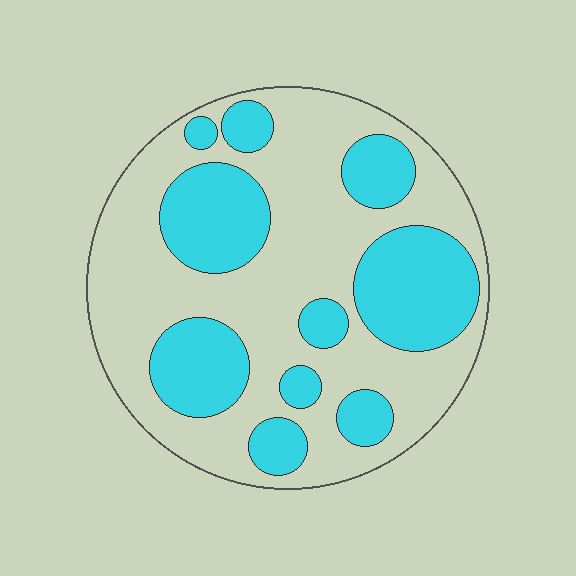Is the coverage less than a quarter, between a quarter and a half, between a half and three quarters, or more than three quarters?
Between a quarter and a half.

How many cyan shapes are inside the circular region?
10.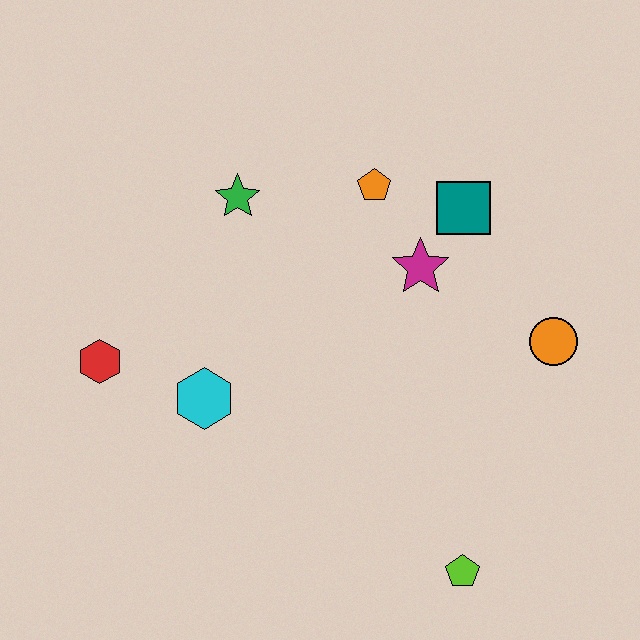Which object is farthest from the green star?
The lime pentagon is farthest from the green star.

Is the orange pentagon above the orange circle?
Yes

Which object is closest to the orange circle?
The magenta star is closest to the orange circle.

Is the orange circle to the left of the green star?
No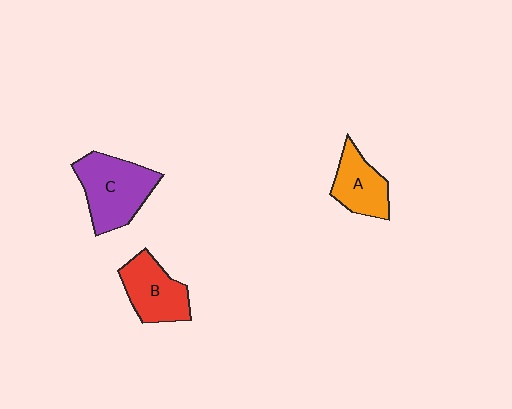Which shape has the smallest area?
Shape A (orange).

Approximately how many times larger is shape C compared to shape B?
Approximately 1.3 times.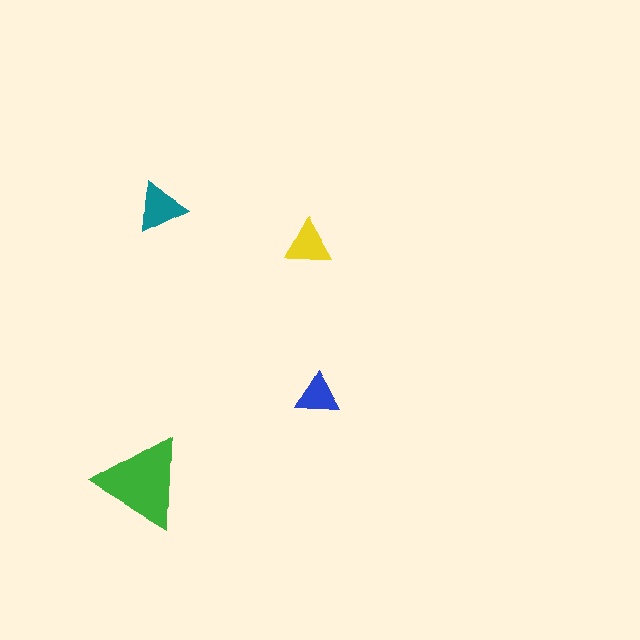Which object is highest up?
The teal triangle is topmost.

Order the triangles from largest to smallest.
the green one, the teal one, the yellow one, the blue one.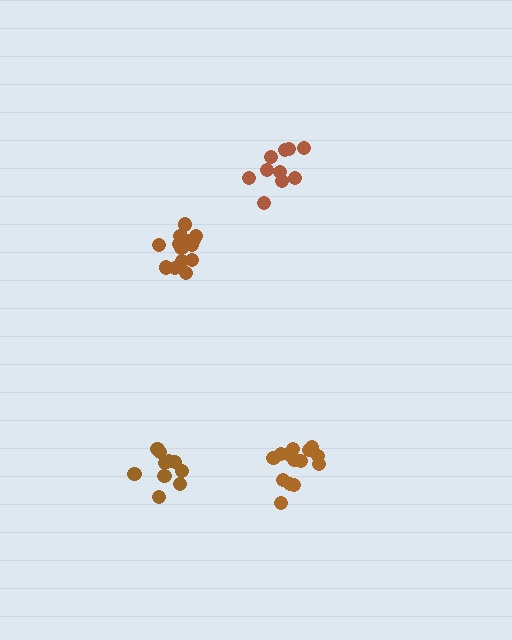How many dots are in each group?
Group 1: 11 dots, Group 2: 14 dots, Group 3: 16 dots, Group 4: 10 dots (51 total).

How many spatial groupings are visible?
There are 4 spatial groupings.